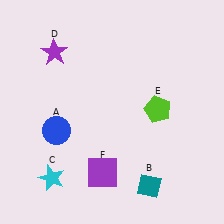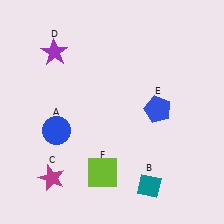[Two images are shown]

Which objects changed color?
C changed from cyan to magenta. E changed from lime to blue. F changed from purple to lime.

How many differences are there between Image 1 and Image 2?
There are 3 differences between the two images.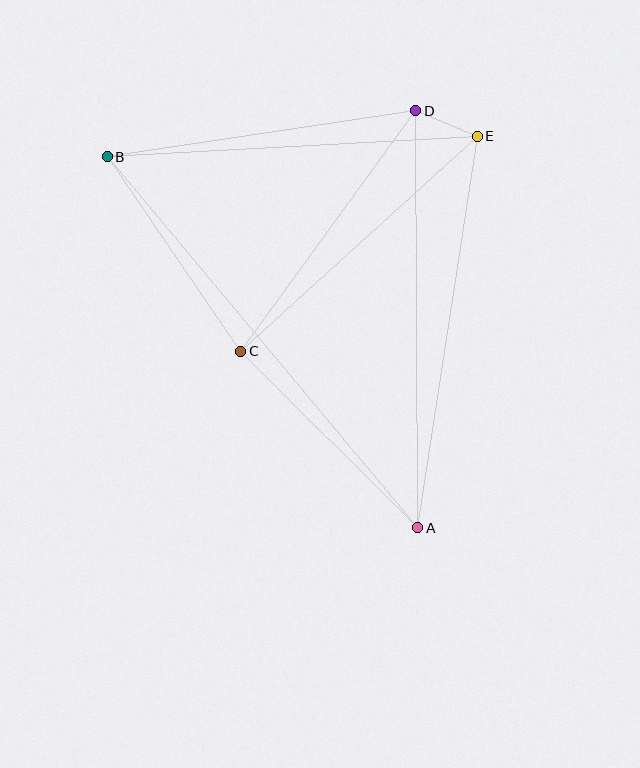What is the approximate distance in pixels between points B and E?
The distance between B and E is approximately 371 pixels.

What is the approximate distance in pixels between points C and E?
The distance between C and E is approximately 319 pixels.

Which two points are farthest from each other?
Points A and B are farthest from each other.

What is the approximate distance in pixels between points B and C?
The distance between B and C is approximately 236 pixels.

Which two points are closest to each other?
Points D and E are closest to each other.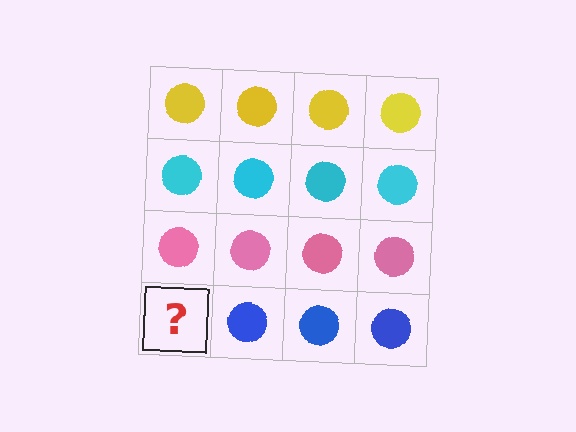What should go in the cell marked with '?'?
The missing cell should contain a blue circle.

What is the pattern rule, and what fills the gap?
The rule is that each row has a consistent color. The gap should be filled with a blue circle.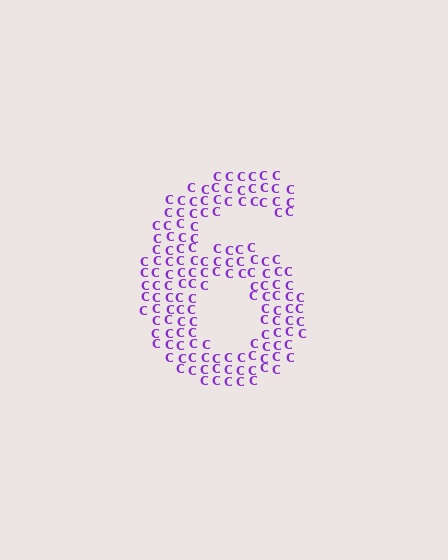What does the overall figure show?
The overall figure shows the digit 6.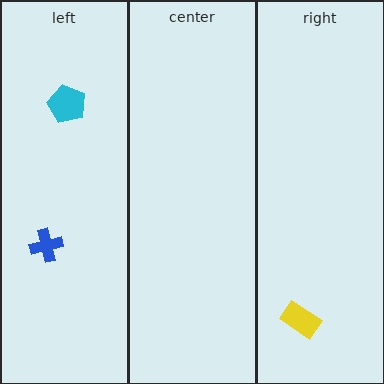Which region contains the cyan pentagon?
The left region.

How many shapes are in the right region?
1.